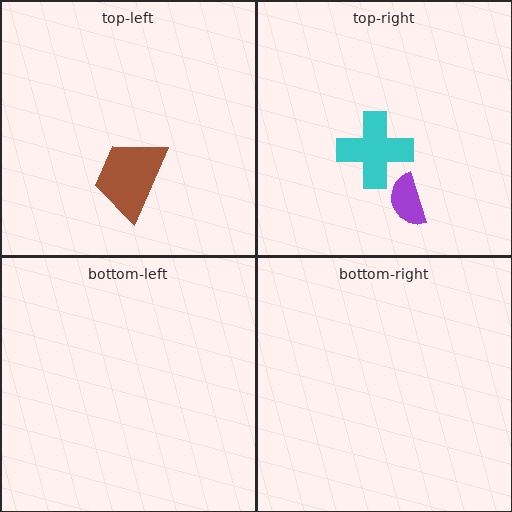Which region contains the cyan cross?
The top-right region.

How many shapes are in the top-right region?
2.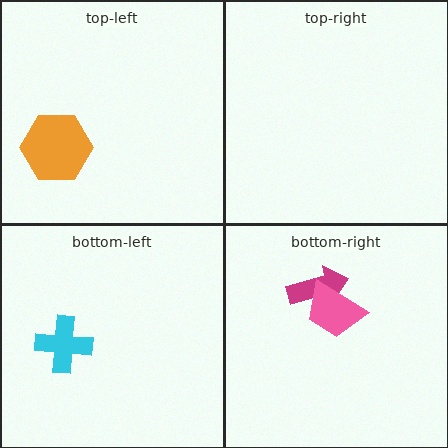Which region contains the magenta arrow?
The bottom-right region.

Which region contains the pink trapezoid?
The bottom-right region.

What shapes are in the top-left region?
The orange hexagon.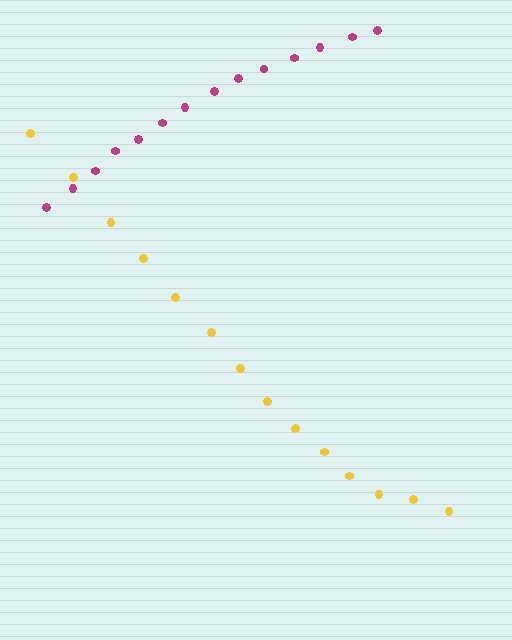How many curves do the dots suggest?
There are 2 distinct paths.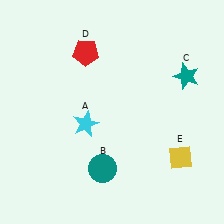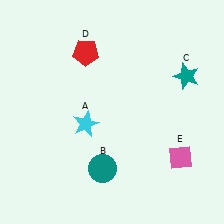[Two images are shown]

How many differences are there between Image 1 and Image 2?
There is 1 difference between the two images.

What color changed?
The diamond (E) changed from yellow in Image 1 to pink in Image 2.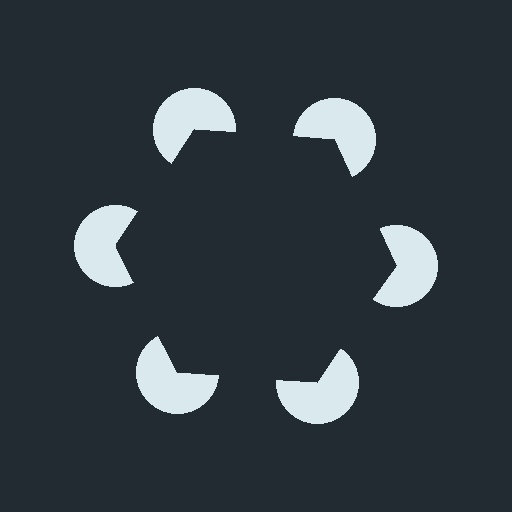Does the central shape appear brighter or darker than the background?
It typically appears slightly darker than the background, even though no actual brightness change is drawn.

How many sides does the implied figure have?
6 sides.